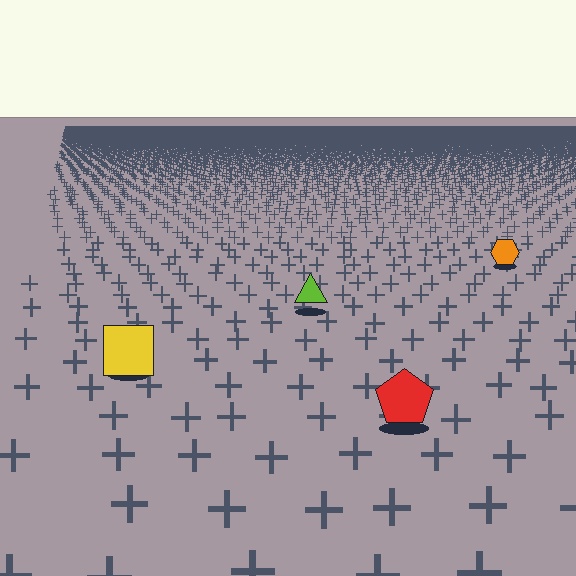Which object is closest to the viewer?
The red pentagon is closest. The texture marks near it are larger and more spread out.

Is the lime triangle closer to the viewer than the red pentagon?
No. The red pentagon is closer — you can tell from the texture gradient: the ground texture is coarser near it.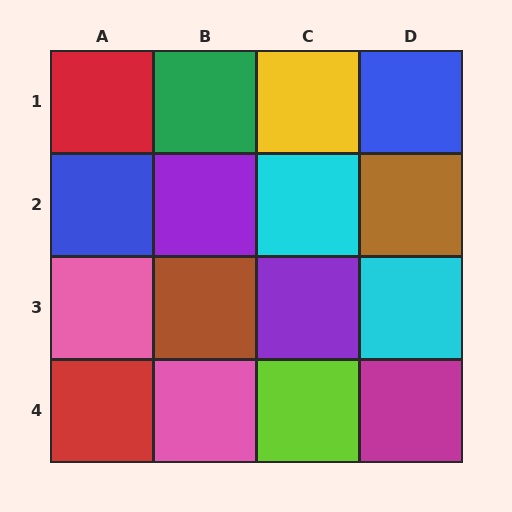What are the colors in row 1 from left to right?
Red, green, yellow, blue.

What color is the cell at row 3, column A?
Pink.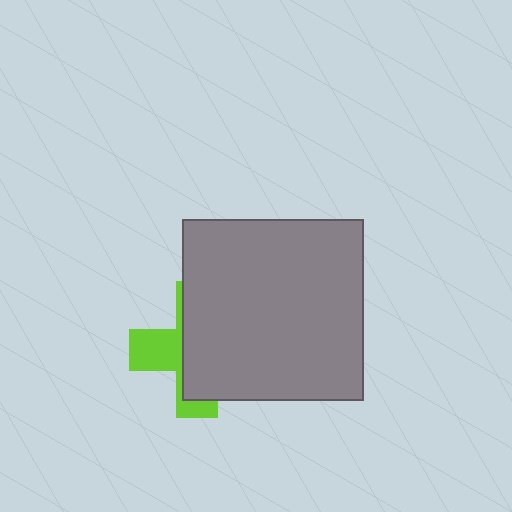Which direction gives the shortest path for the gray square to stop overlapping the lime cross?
Moving right gives the shortest separation.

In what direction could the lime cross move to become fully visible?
The lime cross could move left. That would shift it out from behind the gray square entirely.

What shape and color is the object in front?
The object in front is a gray square.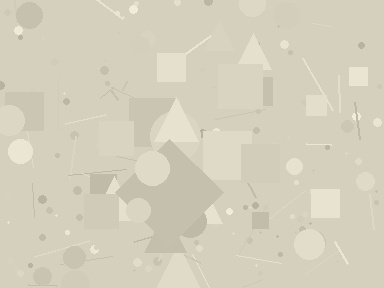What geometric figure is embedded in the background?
A diamond is embedded in the background.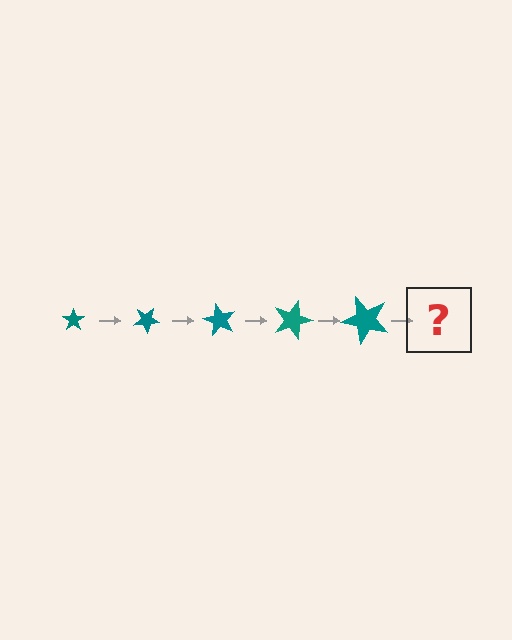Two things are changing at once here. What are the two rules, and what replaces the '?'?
The two rules are that the star grows larger each step and it rotates 30 degrees each step. The '?' should be a star, larger than the previous one and rotated 150 degrees from the start.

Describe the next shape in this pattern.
It should be a star, larger than the previous one and rotated 150 degrees from the start.